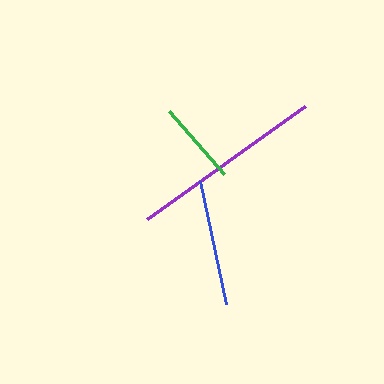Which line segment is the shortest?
The green line is the shortest at approximately 83 pixels.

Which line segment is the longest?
The purple line is the longest at approximately 195 pixels.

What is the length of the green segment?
The green segment is approximately 83 pixels long.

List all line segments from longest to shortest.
From longest to shortest: purple, blue, green.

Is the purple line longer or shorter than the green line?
The purple line is longer than the green line.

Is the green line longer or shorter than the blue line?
The blue line is longer than the green line.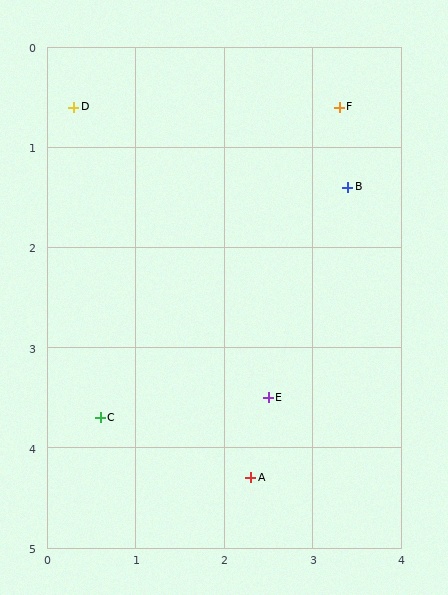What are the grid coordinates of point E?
Point E is at approximately (2.5, 3.5).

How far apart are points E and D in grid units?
Points E and D are about 3.6 grid units apart.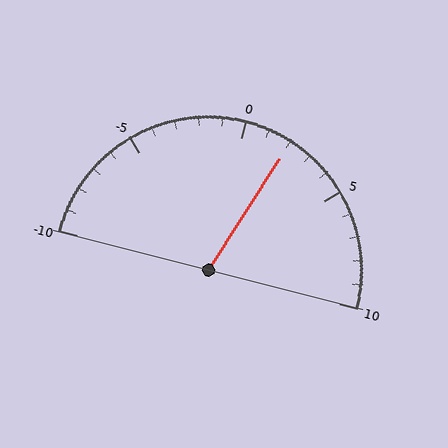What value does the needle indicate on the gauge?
The needle indicates approximately 2.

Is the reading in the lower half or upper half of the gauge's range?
The reading is in the upper half of the range (-10 to 10).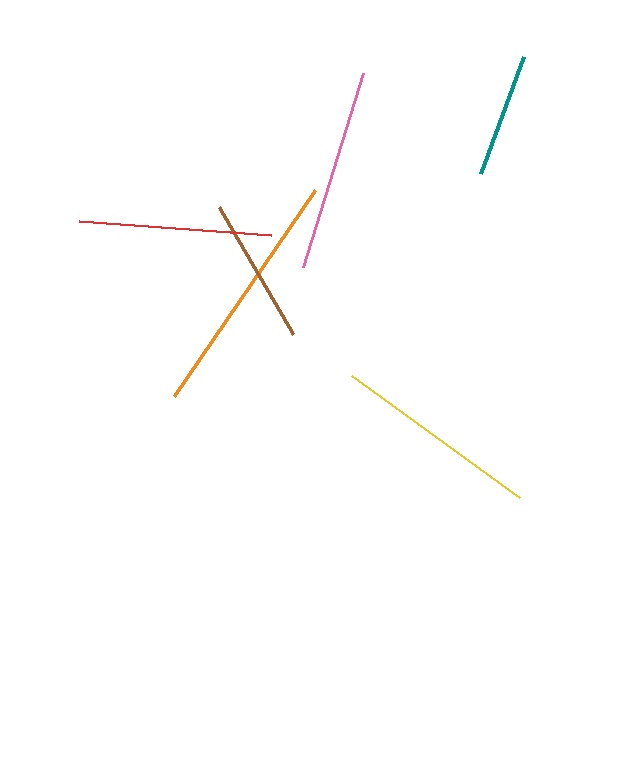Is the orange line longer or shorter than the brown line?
The orange line is longer than the brown line.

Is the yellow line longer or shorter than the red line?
The yellow line is longer than the red line.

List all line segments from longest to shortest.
From longest to shortest: orange, yellow, pink, red, brown, teal.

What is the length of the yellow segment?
The yellow segment is approximately 207 pixels long.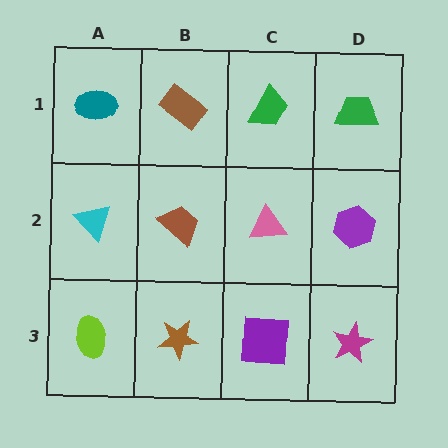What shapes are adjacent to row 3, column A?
A cyan triangle (row 2, column A), a brown star (row 3, column B).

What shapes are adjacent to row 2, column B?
A brown rectangle (row 1, column B), a brown star (row 3, column B), a cyan triangle (row 2, column A), a pink triangle (row 2, column C).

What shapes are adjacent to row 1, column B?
A brown trapezoid (row 2, column B), a teal ellipse (row 1, column A), a green trapezoid (row 1, column C).